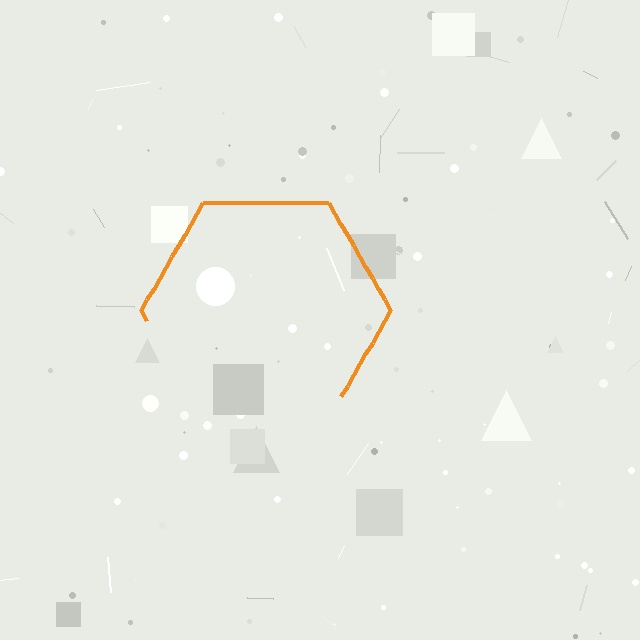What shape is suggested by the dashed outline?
The dashed outline suggests a hexagon.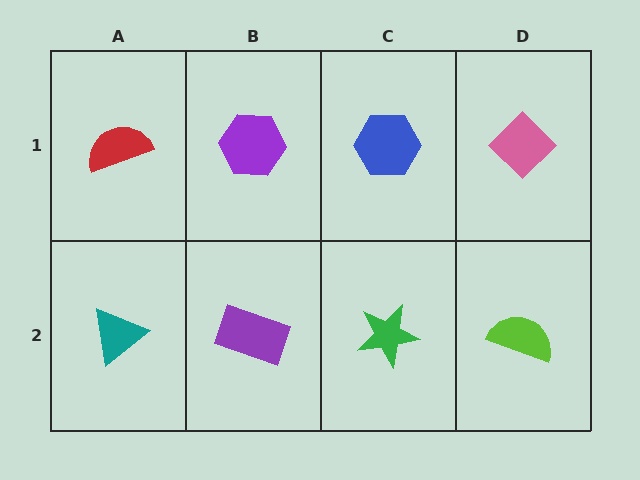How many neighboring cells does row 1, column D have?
2.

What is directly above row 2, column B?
A purple hexagon.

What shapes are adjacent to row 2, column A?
A red semicircle (row 1, column A), a purple rectangle (row 2, column B).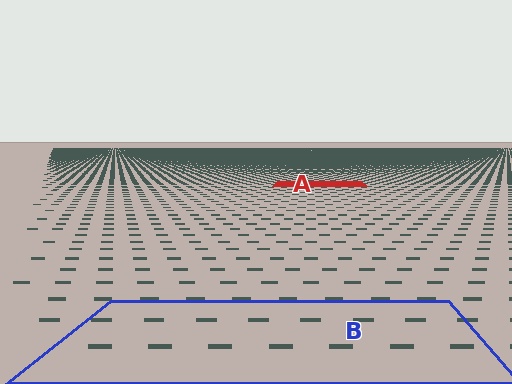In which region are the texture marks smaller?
The texture marks are smaller in region A, because it is farther away.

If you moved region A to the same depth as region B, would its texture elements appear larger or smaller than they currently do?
They would appear larger. At a closer depth, the same texture elements are projected at a bigger on-screen size.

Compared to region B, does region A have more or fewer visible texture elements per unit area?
Region A has more texture elements per unit area — they are packed more densely because it is farther away.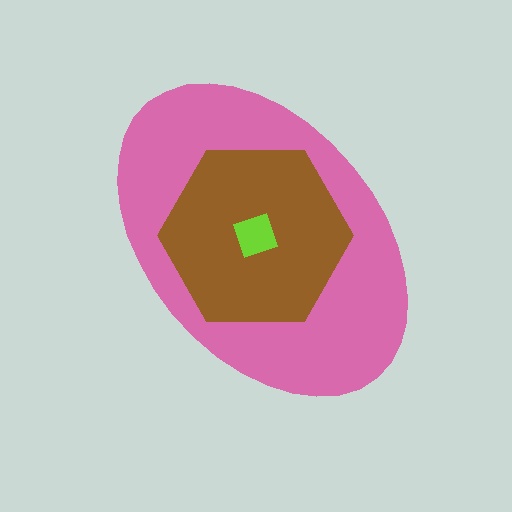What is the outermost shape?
The pink ellipse.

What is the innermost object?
The lime diamond.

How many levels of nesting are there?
3.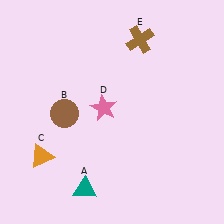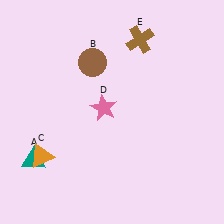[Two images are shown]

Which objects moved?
The objects that moved are: the teal triangle (A), the brown circle (B).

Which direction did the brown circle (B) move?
The brown circle (B) moved up.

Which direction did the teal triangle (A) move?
The teal triangle (A) moved left.